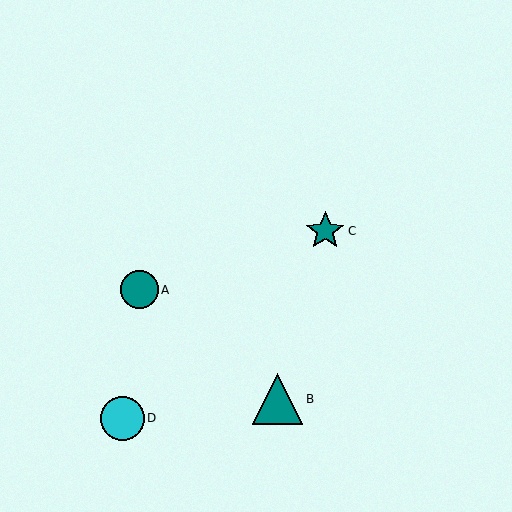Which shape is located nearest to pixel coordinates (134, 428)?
The cyan circle (labeled D) at (123, 418) is nearest to that location.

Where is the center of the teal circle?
The center of the teal circle is at (139, 290).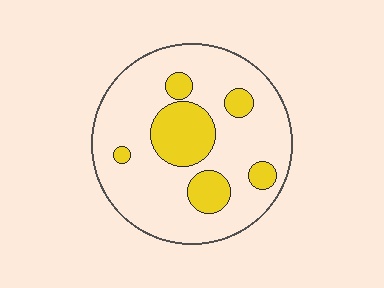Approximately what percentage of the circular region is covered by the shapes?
Approximately 20%.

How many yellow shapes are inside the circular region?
6.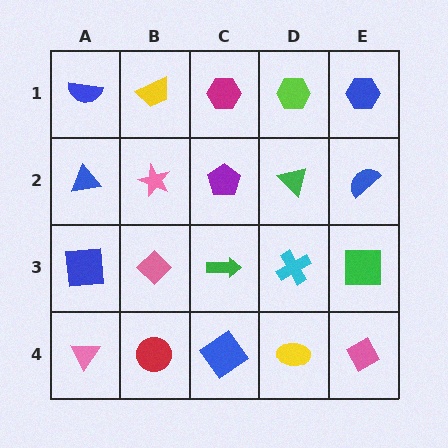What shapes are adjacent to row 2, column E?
A blue hexagon (row 1, column E), a green square (row 3, column E), a green triangle (row 2, column D).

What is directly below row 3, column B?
A red circle.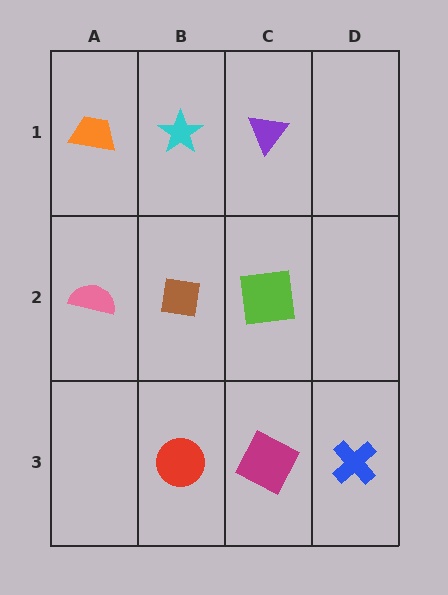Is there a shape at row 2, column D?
No, that cell is empty.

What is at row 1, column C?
A purple triangle.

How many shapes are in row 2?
3 shapes.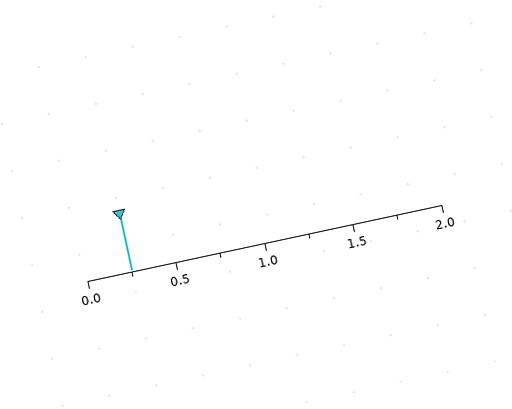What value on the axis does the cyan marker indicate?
The marker indicates approximately 0.25.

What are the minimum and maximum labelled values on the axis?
The axis runs from 0.0 to 2.0.